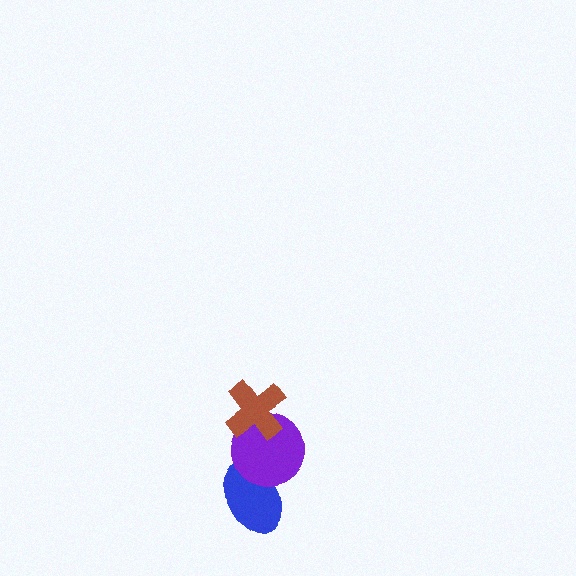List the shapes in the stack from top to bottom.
From top to bottom: the brown cross, the purple circle, the blue ellipse.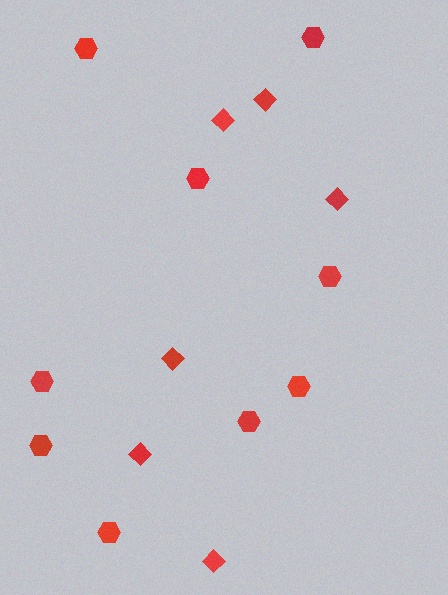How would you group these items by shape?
There are 2 groups: one group of hexagons (9) and one group of diamonds (6).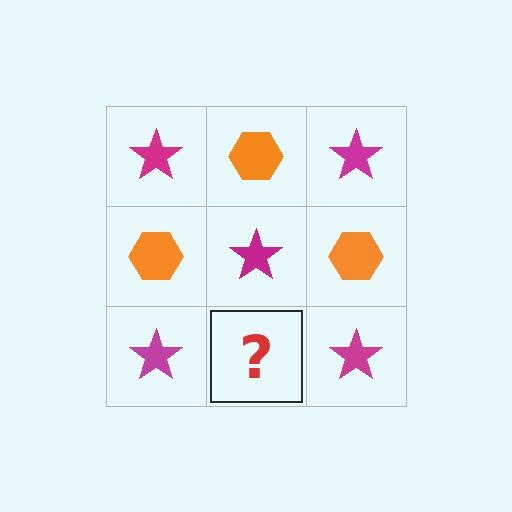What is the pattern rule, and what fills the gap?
The rule is that it alternates magenta star and orange hexagon in a checkerboard pattern. The gap should be filled with an orange hexagon.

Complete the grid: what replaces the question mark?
The question mark should be replaced with an orange hexagon.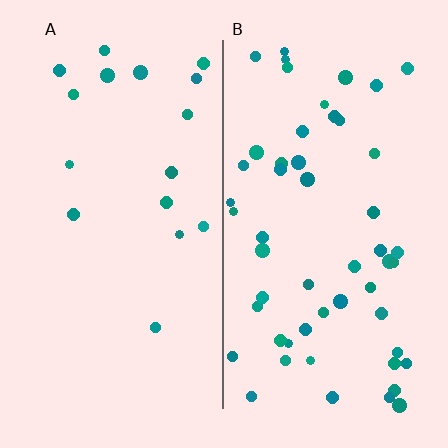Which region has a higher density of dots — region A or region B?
B (the right).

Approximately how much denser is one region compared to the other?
Approximately 3.2× — region B over region A.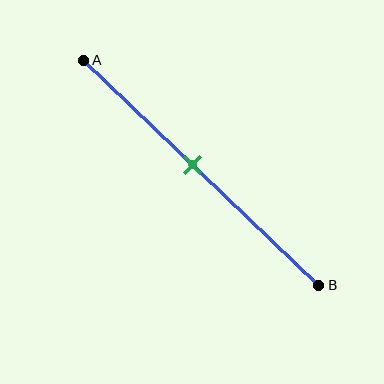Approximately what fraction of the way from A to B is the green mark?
The green mark is approximately 45% of the way from A to B.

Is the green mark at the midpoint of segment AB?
No, the mark is at about 45% from A, not at the 50% midpoint.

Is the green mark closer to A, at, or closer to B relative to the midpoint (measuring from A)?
The green mark is closer to point A than the midpoint of segment AB.